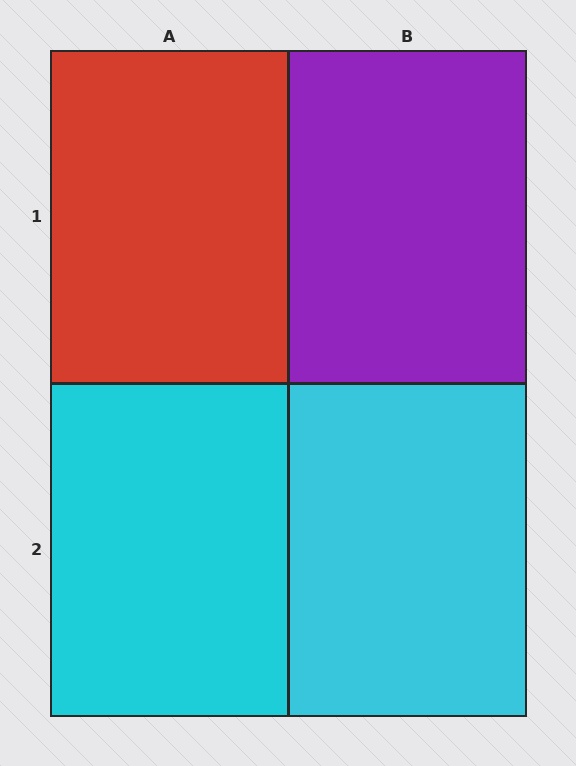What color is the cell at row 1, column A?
Red.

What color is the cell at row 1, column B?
Purple.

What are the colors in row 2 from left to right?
Cyan, cyan.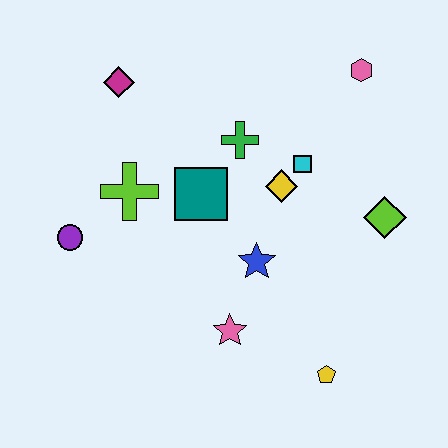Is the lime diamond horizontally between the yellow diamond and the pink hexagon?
No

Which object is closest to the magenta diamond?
The lime cross is closest to the magenta diamond.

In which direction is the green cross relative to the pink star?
The green cross is above the pink star.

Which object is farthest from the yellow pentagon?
The magenta diamond is farthest from the yellow pentagon.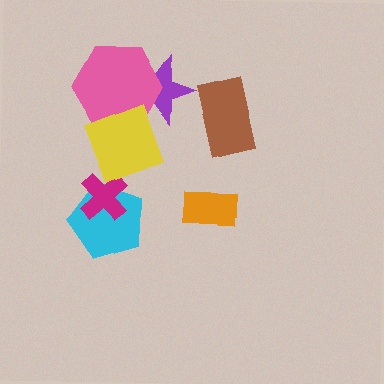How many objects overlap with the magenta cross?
1 object overlaps with the magenta cross.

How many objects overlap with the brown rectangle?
0 objects overlap with the brown rectangle.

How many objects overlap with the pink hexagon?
2 objects overlap with the pink hexagon.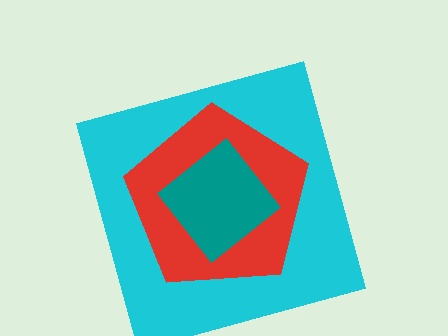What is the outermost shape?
The cyan square.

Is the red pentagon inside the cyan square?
Yes.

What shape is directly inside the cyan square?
The red pentagon.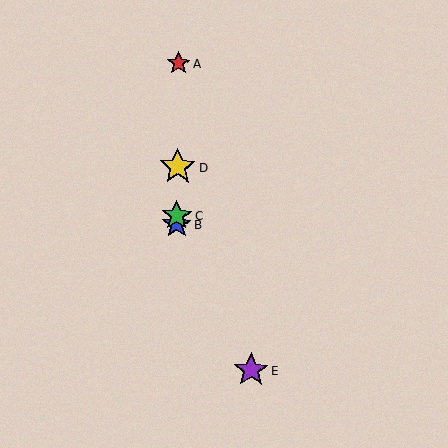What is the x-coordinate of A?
Object A is at x≈179.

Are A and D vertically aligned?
Yes, both are at x≈179.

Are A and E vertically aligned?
No, A is at x≈179 and E is at x≈251.